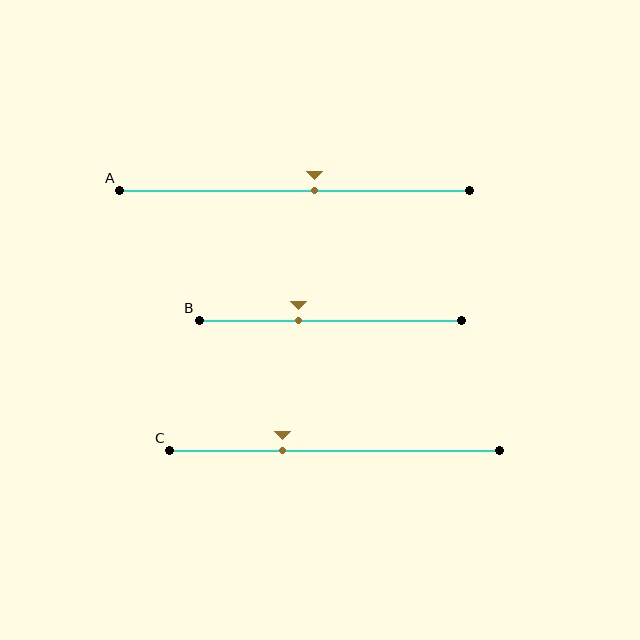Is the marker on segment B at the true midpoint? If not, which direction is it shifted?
No, the marker on segment B is shifted to the left by about 12% of the segment length.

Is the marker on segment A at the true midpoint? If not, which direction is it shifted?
No, the marker on segment A is shifted to the right by about 6% of the segment length.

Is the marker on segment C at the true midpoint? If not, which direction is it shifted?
No, the marker on segment C is shifted to the left by about 16% of the segment length.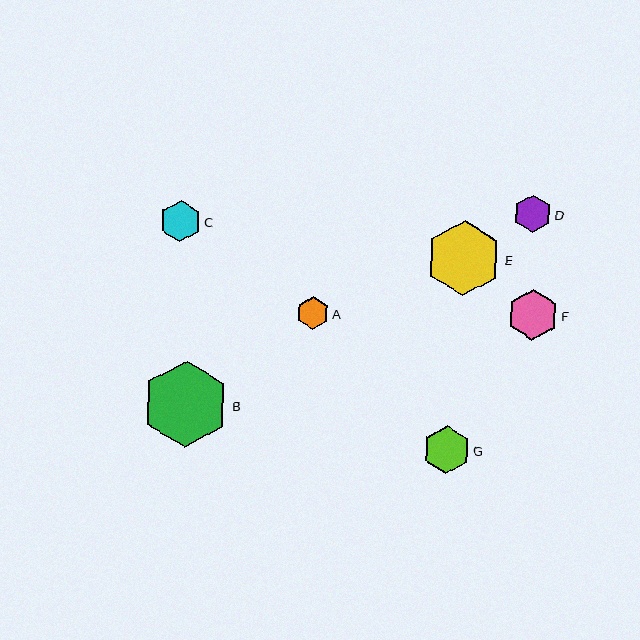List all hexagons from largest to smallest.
From largest to smallest: B, E, F, G, C, D, A.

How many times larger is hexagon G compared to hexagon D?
Hexagon G is approximately 1.3 times the size of hexagon D.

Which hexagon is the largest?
Hexagon B is the largest with a size of approximately 87 pixels.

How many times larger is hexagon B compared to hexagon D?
Hexagon B is approximately 2.3 times the size of hexagon D.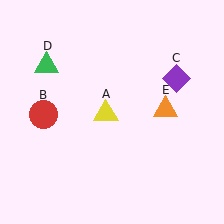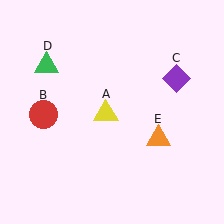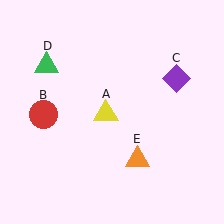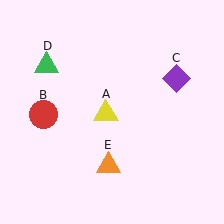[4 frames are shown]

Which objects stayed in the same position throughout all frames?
Yellow triangle (object A) and red circle (object B) and purple diamond (object C) and green triangle (object D) remained stationary.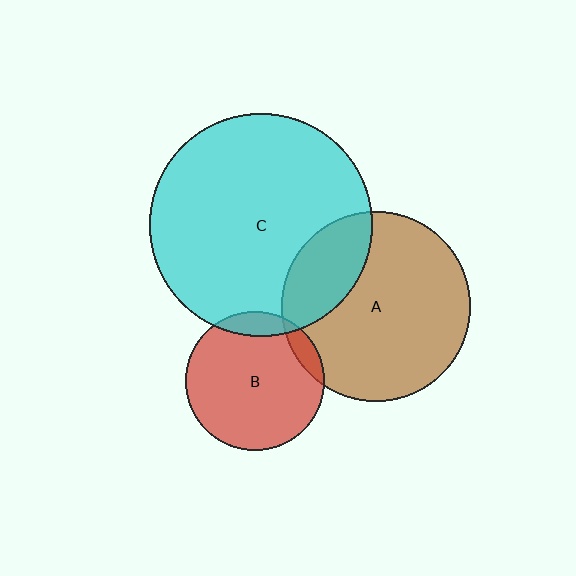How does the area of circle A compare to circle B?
Approximately 1.9 times.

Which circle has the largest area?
Circle C (cyan).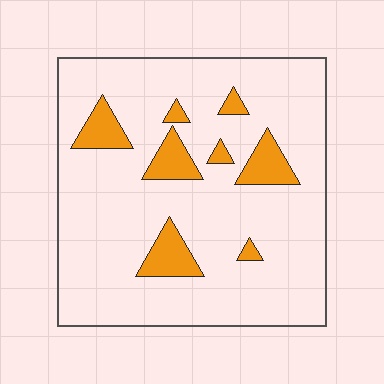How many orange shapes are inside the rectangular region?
8.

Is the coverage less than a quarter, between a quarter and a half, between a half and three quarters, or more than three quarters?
Less than a quarter.